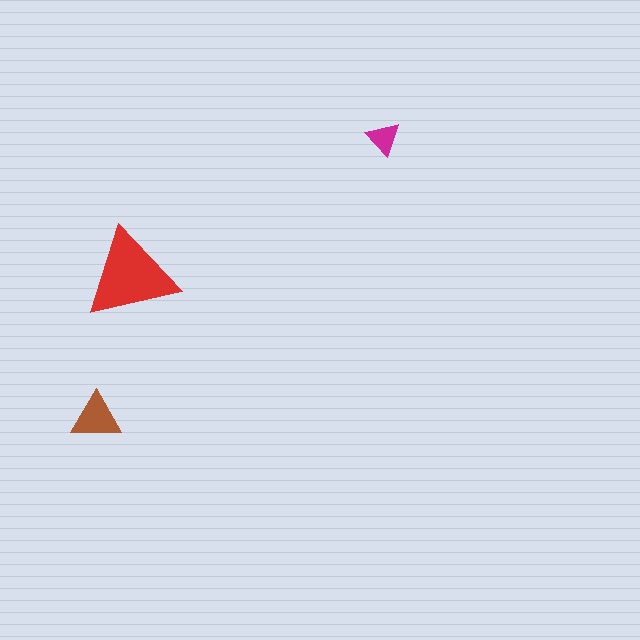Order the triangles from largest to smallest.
the red one, the brown one, the magenta one.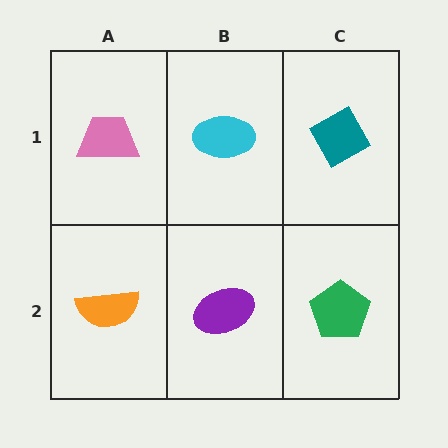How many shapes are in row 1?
3 shapes.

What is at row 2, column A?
An orange semicircle.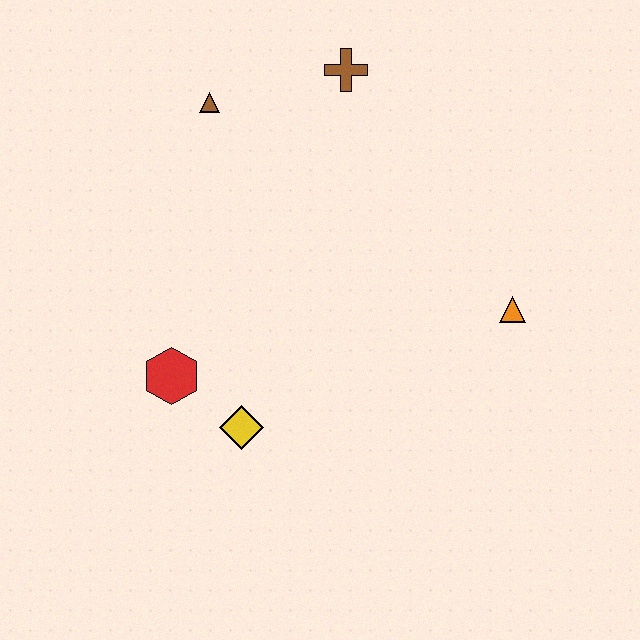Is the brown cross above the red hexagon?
Yes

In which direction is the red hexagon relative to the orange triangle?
The red hexagon is to the left of the orange triangle.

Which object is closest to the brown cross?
The brown triangle is closest to the brown cross.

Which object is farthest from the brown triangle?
The orange triangle is farthest from the brown triangle.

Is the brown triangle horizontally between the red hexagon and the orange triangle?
Yes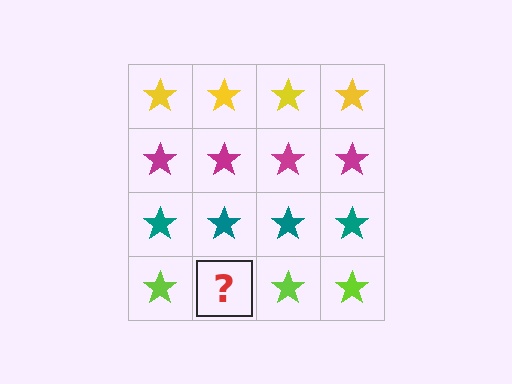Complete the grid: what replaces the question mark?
The question mark should be replaced with a lime star.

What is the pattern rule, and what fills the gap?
The rule is that each row has a consistent color. The gap should be filled with a lime star.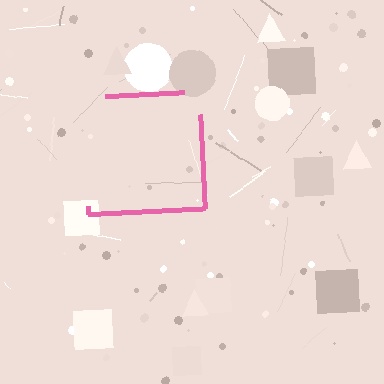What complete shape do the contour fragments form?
The contour fragments form a square.